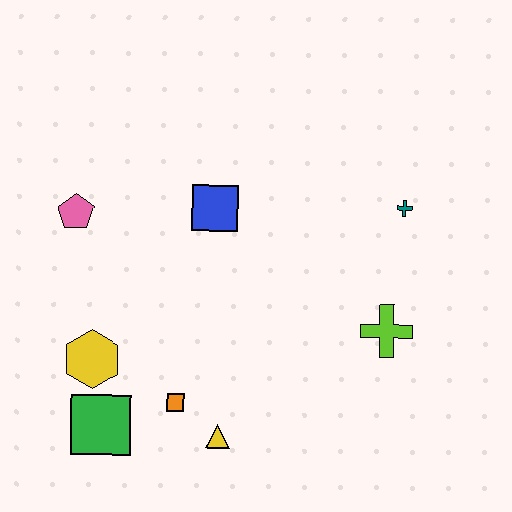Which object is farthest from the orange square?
The teal cross is farthest from the orange square.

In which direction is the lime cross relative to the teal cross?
The lime cross is below the teal cross.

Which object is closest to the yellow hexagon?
The green square is closest to the yellow hexagon.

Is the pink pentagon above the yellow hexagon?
Yes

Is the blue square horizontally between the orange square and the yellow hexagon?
No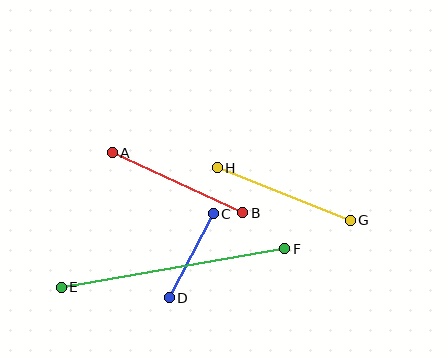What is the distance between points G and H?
The distance is approximately 143 pixels.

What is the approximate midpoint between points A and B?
The midpoint is at approximately (178, 183) pixels.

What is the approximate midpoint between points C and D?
The midpoint is at approximately (191, 256) pixels.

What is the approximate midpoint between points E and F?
The midpoint is at approximately (173, 268) pixels.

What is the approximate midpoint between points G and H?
The midpoint is at approximately (284, 194) pixels.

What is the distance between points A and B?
The distance is approximately 144 pixels.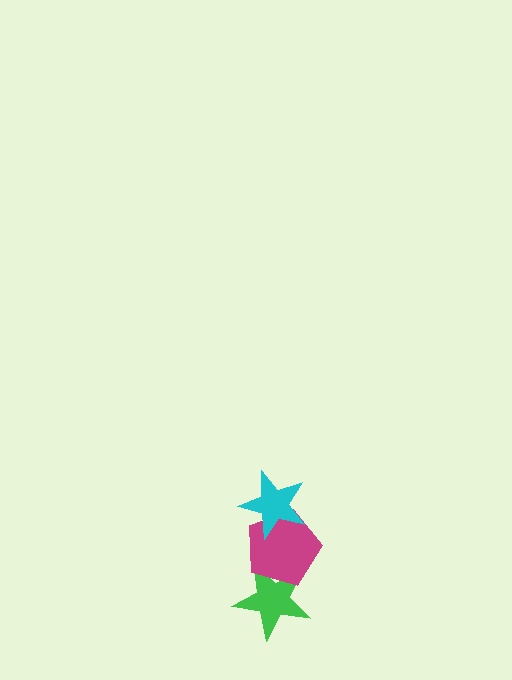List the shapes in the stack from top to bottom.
From top to bottom: the cyan star, the magenta pentagon, the green star.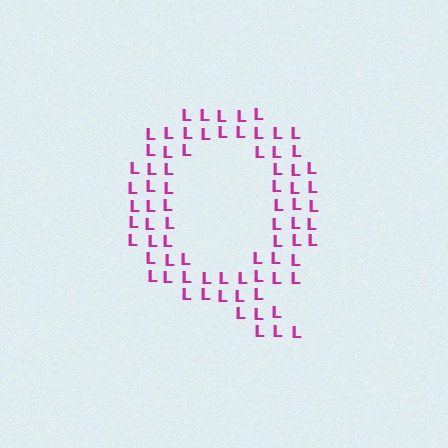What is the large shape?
The large shape is the letter Q.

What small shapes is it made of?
It is made of small letter L's.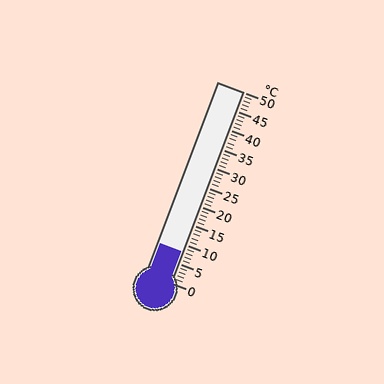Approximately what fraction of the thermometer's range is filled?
The thermometer is filled to approximately 15% of its range.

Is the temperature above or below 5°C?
The temperature is above 5°C.